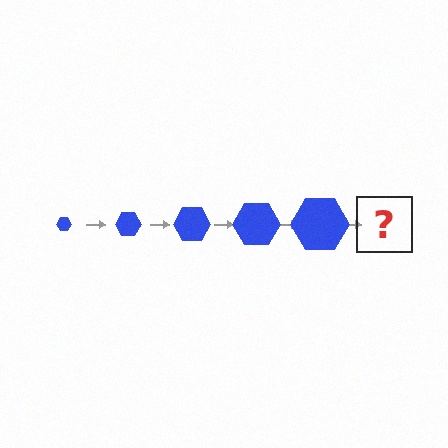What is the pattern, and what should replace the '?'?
The pattern is that the hexagon gets progressively larger each step. The '?' should be a blue hexagon, larger than the previous one.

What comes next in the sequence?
The next element should be a blue hexagon, larger than the previous one.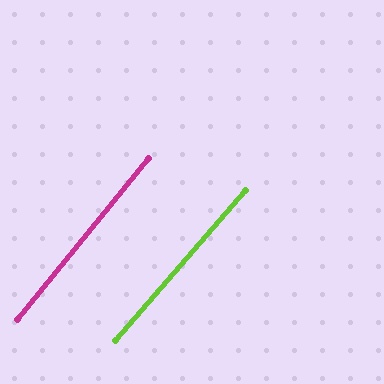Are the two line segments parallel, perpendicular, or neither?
Parallel — their directions differ by only 1.6°.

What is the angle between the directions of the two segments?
Approximately 2 degrees.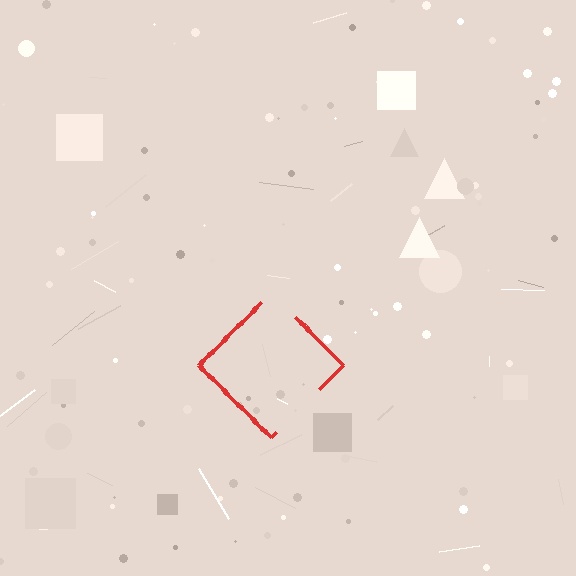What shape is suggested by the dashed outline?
The dashed outline suggests a diamond.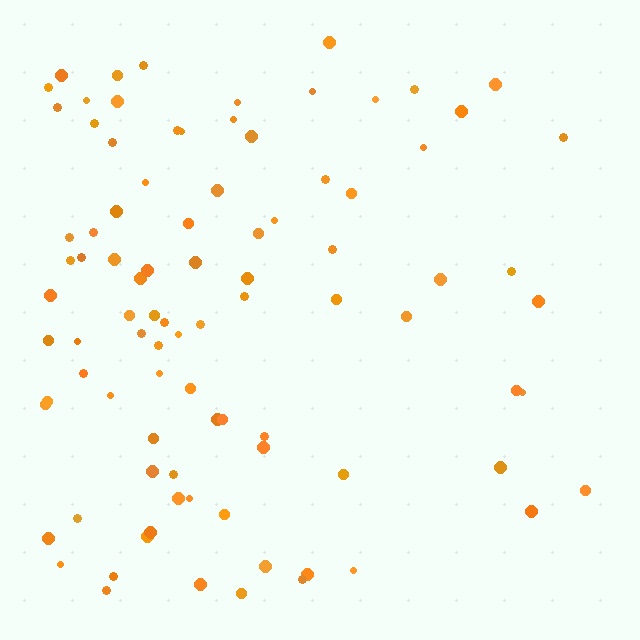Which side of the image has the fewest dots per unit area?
The right.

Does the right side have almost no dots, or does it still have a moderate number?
Still a moderate number, just noticeably fewer than the left.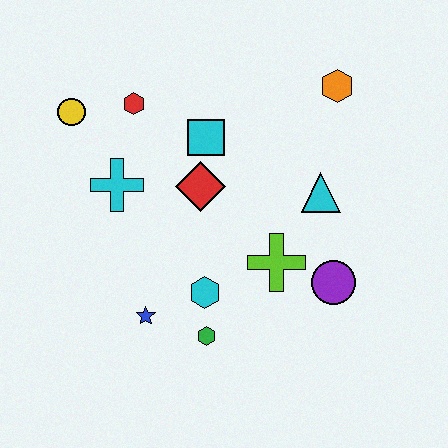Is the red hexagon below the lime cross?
No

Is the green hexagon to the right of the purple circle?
No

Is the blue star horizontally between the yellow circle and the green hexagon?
Yes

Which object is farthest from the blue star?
The orange hexagon is farthest from the blue star.